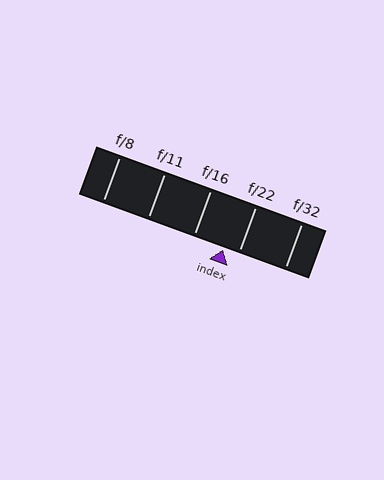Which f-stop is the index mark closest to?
The index mark is closest to f/22.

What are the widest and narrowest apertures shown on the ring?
The widest aperture shown is f/8 and the narrowest is f/32.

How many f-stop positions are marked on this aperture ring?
There are 5 f-stop positions marked.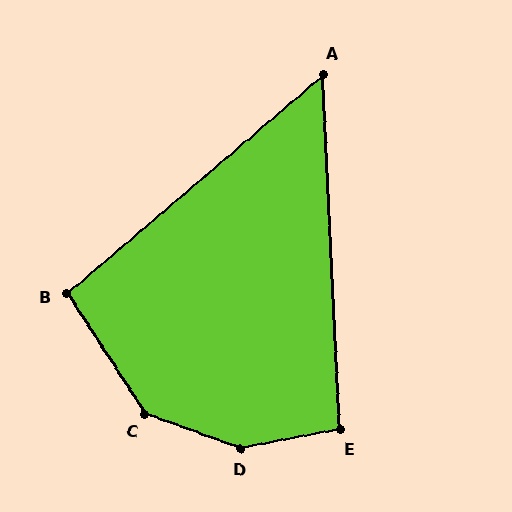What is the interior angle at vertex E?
Approximately 98 degrees (obtuse).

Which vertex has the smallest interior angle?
A, at approximately 52 degrees.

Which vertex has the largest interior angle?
D, at approximately 150 degrees.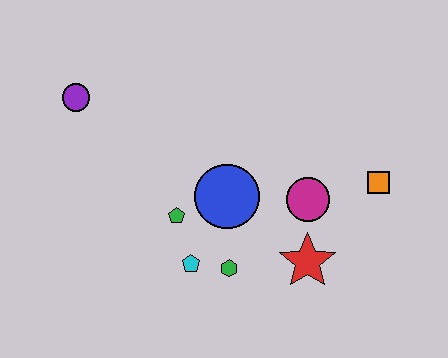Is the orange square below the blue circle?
No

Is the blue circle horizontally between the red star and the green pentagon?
Yes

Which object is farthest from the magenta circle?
The purple circle is farthest from the magenta circle.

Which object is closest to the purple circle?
The green pentagon is closest to the purple circle.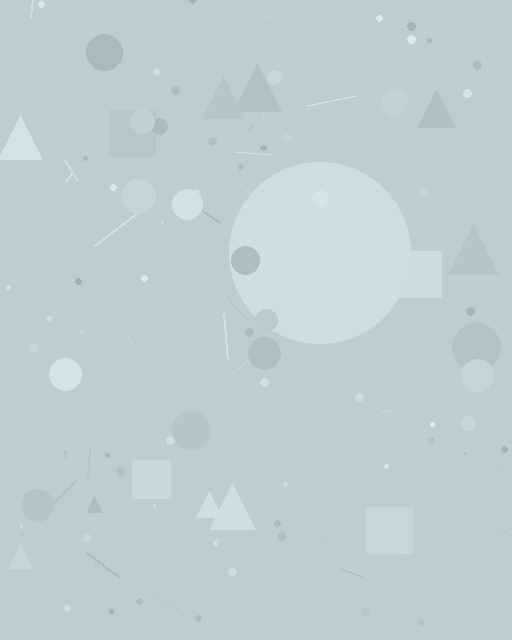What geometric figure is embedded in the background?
A circle is embedded in the background.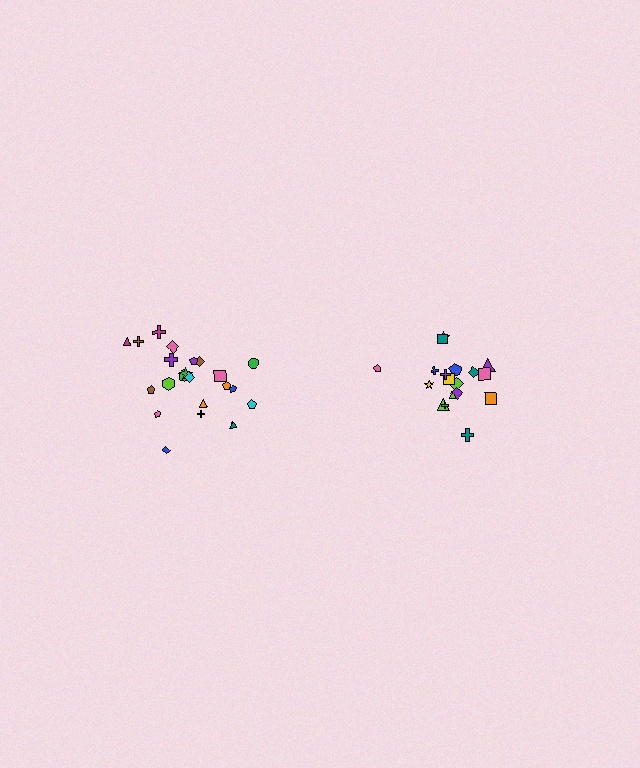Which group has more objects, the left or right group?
The left group.